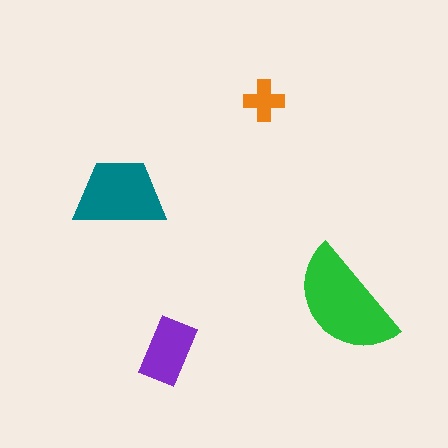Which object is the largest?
The green semicircle.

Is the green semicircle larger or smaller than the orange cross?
Larger.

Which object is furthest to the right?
The green semicircle is rightmost.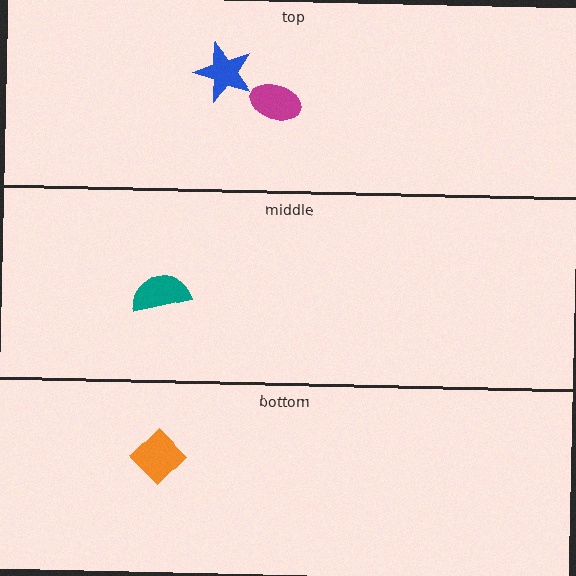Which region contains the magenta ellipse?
The top region.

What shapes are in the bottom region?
The orange diamond.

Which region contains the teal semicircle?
The middle region.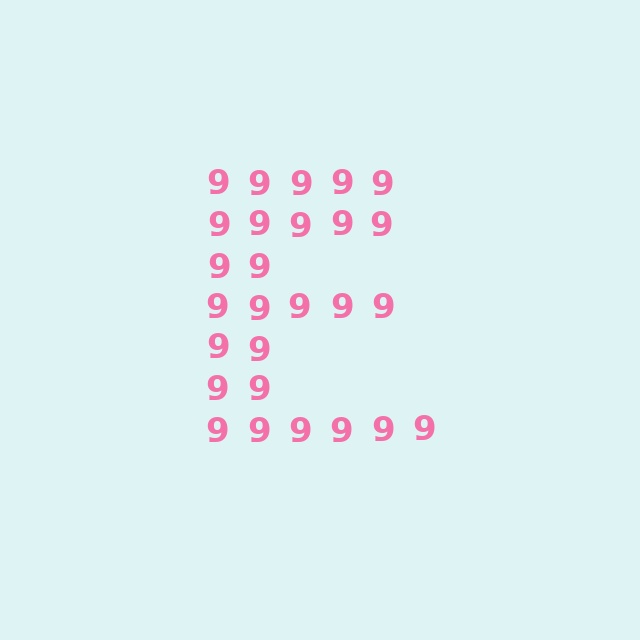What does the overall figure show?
The overall figure shows the letter E.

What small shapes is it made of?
It is made of small digit 9's.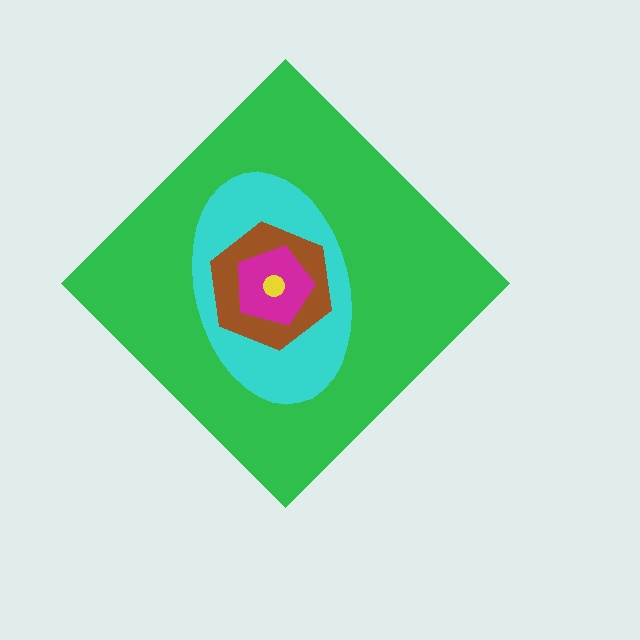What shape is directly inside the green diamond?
The cyan ellipse.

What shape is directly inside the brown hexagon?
The magenta pentagon.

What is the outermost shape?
The green diamond.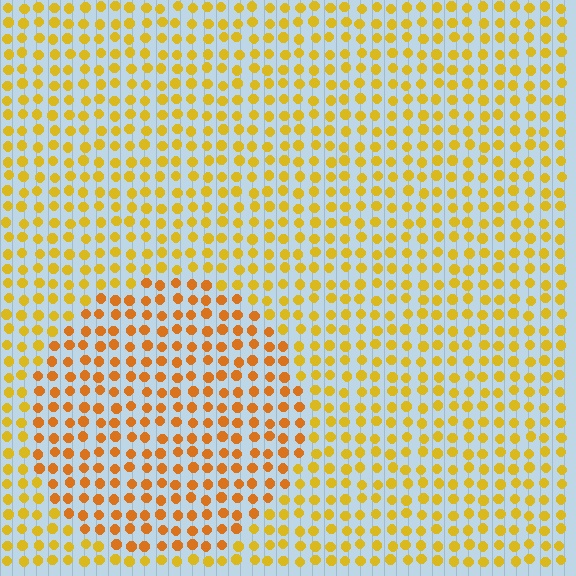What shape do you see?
I see a circle.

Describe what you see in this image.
The image is filled with small yellow elements in a uniform arrangement. A circle-shaped region is visible where the elements are tinted to a slightly different hue, forming a subtle color boundary.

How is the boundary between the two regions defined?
The boundary is defined purely by a slight shift in hue (about 22 degrees). Spacing, size, and orientation are identical on both sides.